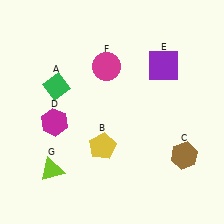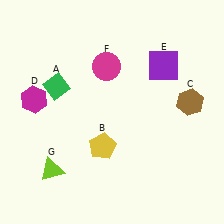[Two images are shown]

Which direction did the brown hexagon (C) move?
The brown hexagon (C) moved up.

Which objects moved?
The objects that moved are: the brown hexagon (C), the magenta hexagon (D).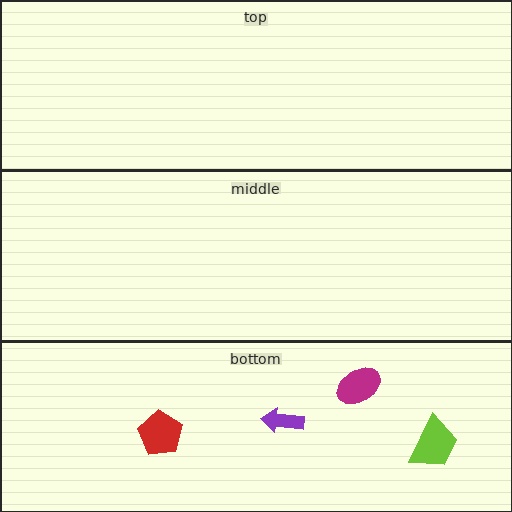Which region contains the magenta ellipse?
The bottom region.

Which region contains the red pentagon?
The bottom region.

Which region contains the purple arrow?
The bottom region.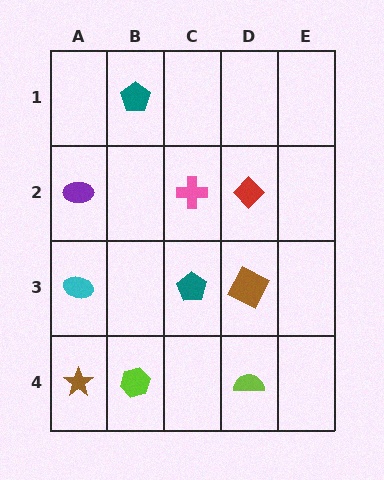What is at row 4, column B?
A lime hexagon.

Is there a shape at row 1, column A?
No, that cell is empty.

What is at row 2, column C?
A pink cross.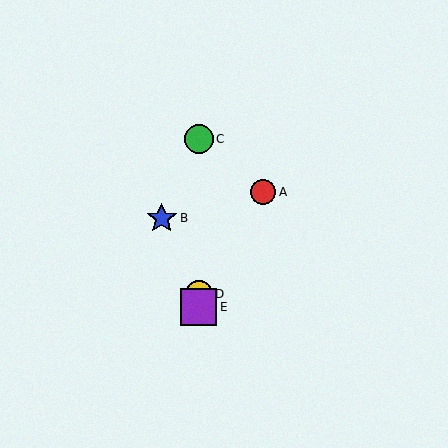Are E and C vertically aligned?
Yes, both are at x≈199.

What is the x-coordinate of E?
Object E is at x≈199.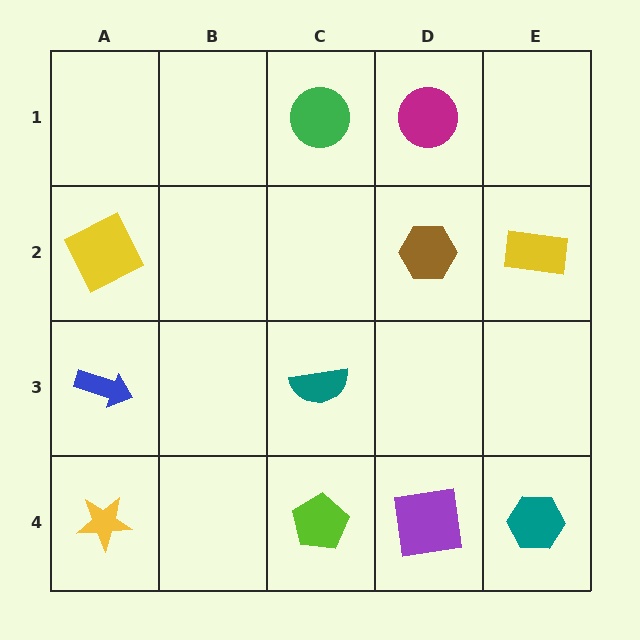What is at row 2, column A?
A yellow square.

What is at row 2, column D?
A brown hexagon.